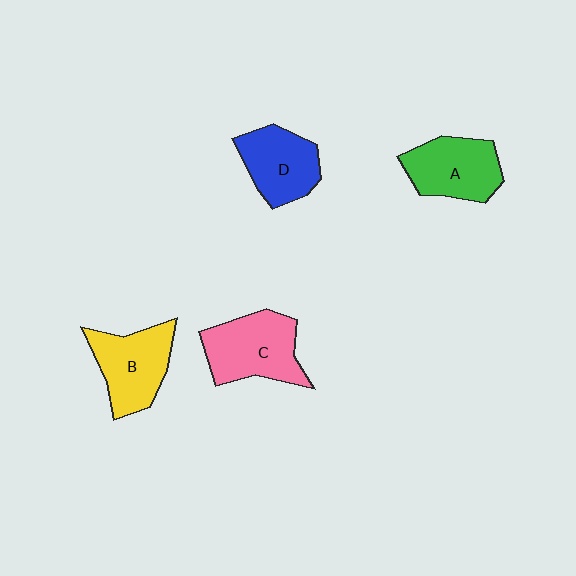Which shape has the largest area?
Shape C (pink).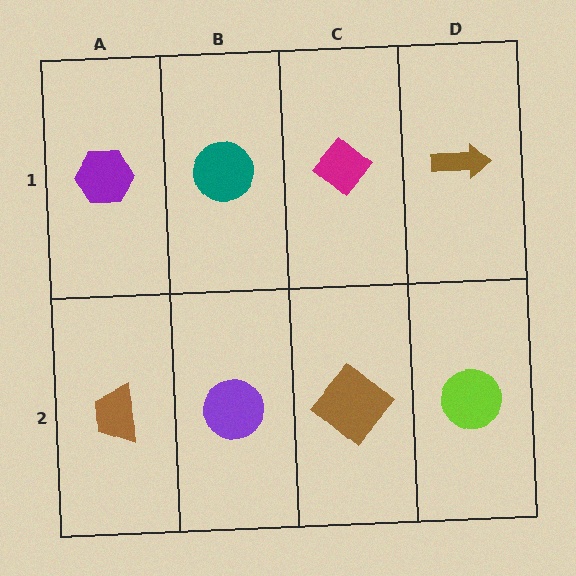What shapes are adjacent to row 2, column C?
A magenta diamond (row 1, column C), a purple circle (row 2, column B), a lime circle (row 2, column D).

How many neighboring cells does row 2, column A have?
2.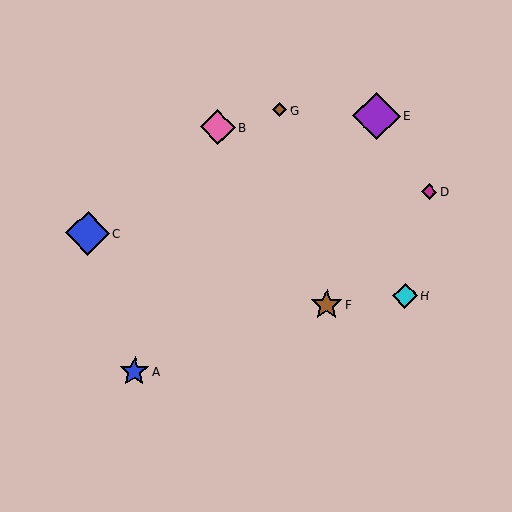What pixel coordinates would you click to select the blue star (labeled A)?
Click at (134, 372) to select the blue star A.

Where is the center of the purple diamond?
The center of the purple diamond is at (377, 116).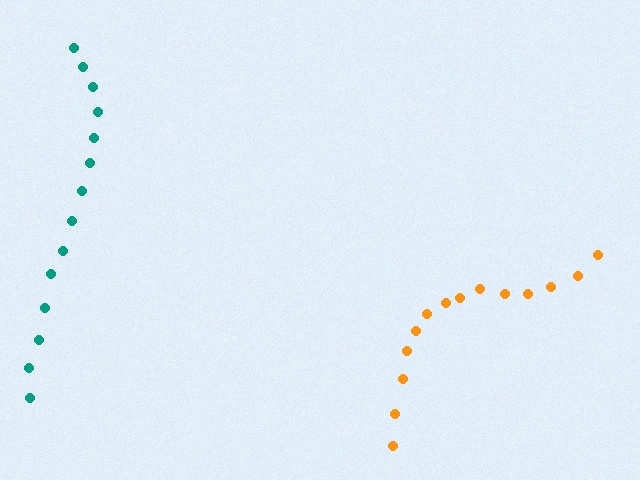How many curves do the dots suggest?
There are 2 distinct paths.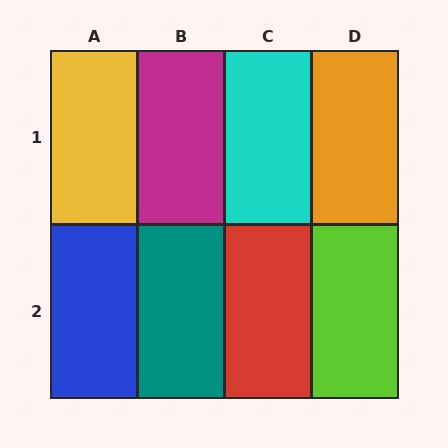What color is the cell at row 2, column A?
Blue.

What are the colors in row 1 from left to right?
Yellow, magenta, cyan, orange.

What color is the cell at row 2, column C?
Red.